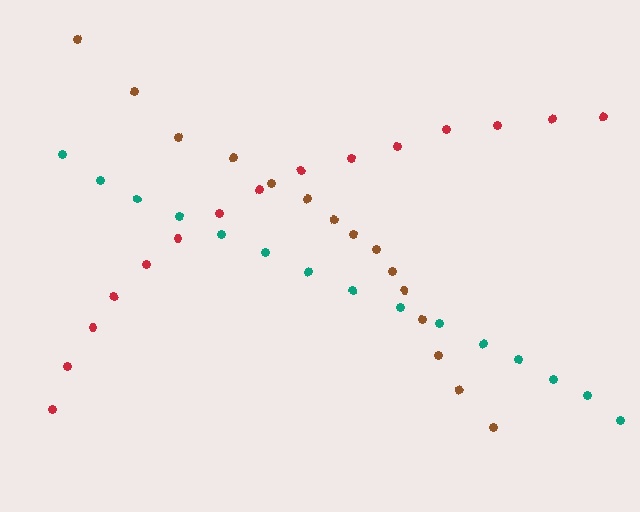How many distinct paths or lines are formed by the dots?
There are 3 distinct paths.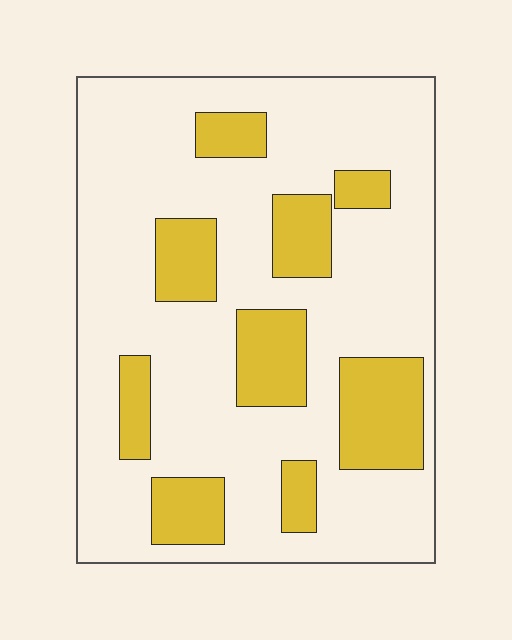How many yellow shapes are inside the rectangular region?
9.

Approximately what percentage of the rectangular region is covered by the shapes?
Approximately 25%.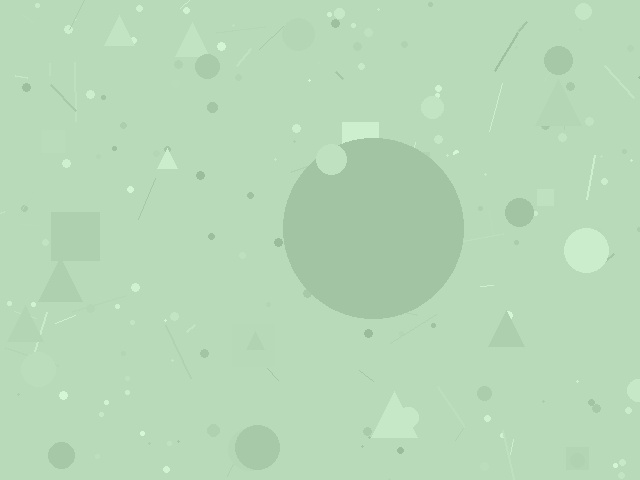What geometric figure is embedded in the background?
A circle is embedded in the background.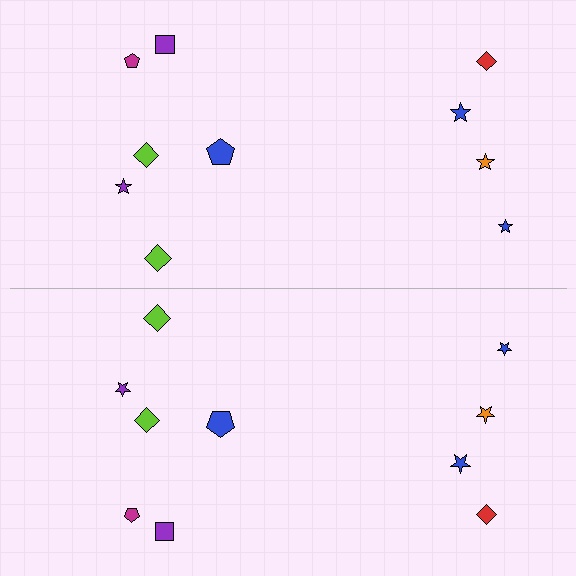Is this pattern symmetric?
Yes, this pattern has bilateral (reflection) symmetry.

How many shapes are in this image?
There are 20 shapes in this image.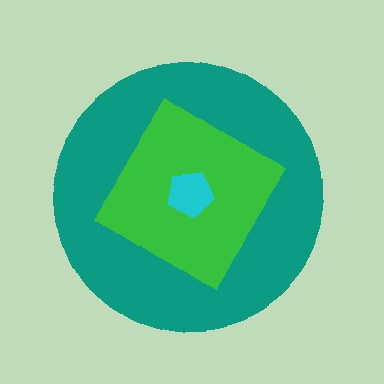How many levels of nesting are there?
3.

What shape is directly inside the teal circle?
The green diamond.